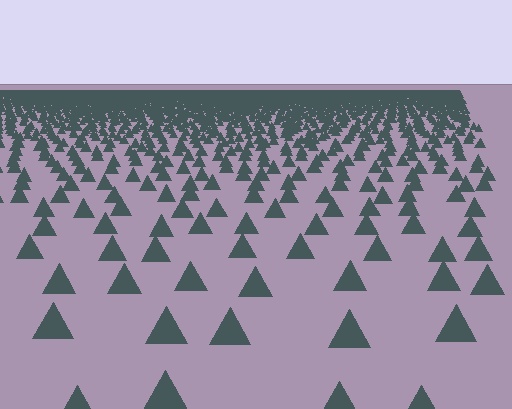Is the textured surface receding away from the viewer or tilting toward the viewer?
The surface is receding away from the viewer. Texture elements get smaller and denser toward the top.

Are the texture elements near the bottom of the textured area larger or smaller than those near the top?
Larger. Near the bottom, elements are closer to the viewer and appear at a bigger on-screen size.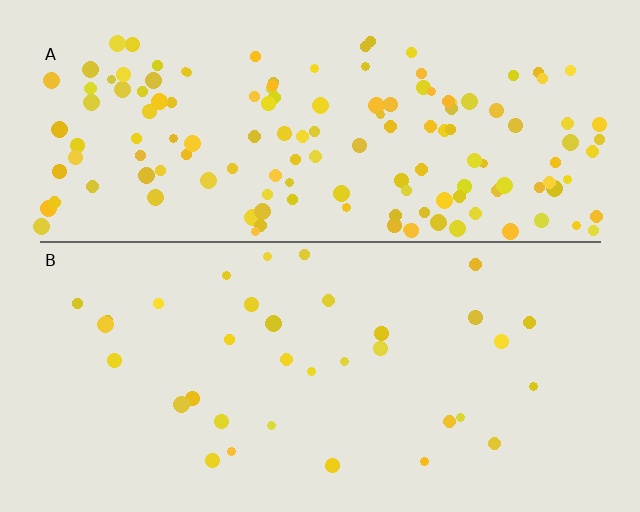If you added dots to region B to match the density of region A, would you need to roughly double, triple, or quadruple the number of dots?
Approximately quadruple.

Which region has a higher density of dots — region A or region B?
A (the top).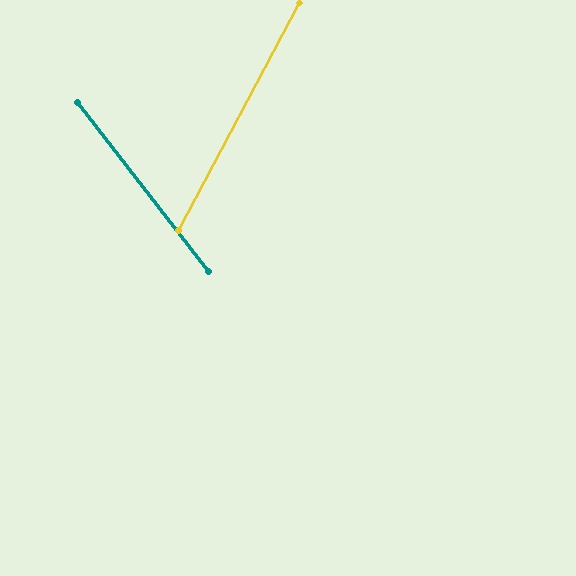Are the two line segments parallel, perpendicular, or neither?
Neither parallel nor perpendicular — they differ by about 66°.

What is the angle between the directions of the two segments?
Approximately 66 degrees.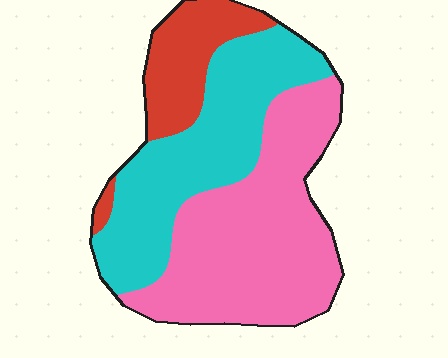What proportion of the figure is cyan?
Cyan covers about 35% of the figure.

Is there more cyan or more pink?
Pink.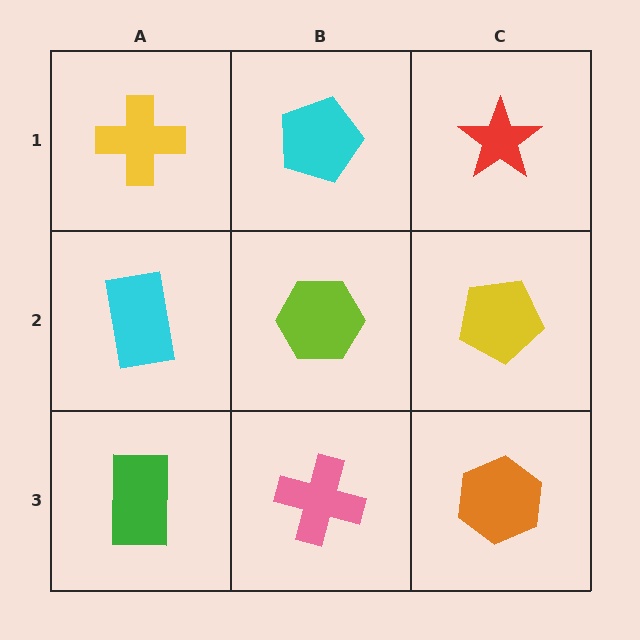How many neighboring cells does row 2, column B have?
4.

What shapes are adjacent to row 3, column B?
A lime hexagon (row 2, column B), a green rectangle (row 3, column A), an orange hexagon (row 3, column C).